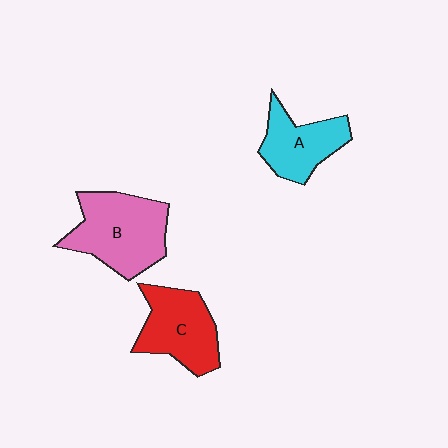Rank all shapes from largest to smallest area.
From largest to smallest: B (pink), C (red), A (cyan).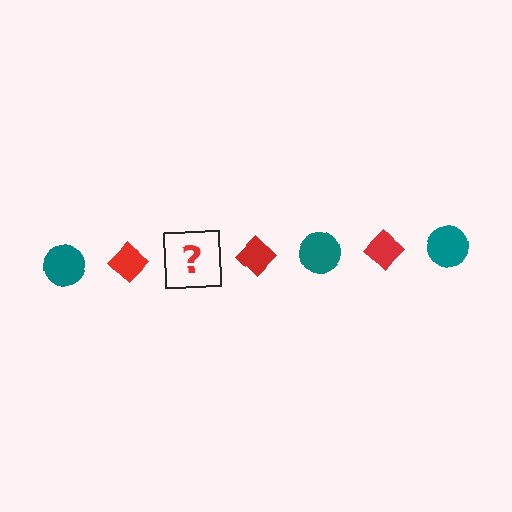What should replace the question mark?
The question mark should be replaced with a teal circle.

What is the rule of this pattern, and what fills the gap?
The rule is that the pattern alternates between teal circle and red diamond. The gap should be filled with a teal circle.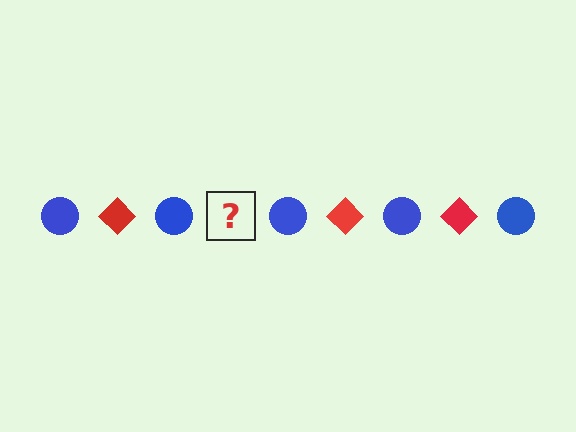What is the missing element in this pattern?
The missing element is a red diamond.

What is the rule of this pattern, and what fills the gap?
The rule is that the pattern alternates between blue circle and red diamond. The gap should be filled with a red diamond.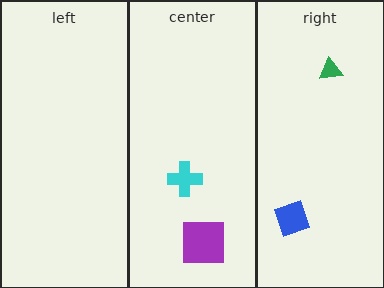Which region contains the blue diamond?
The right region.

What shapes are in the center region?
The cyan cross, the purple square.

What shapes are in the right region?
The green triangle, the blue diamond.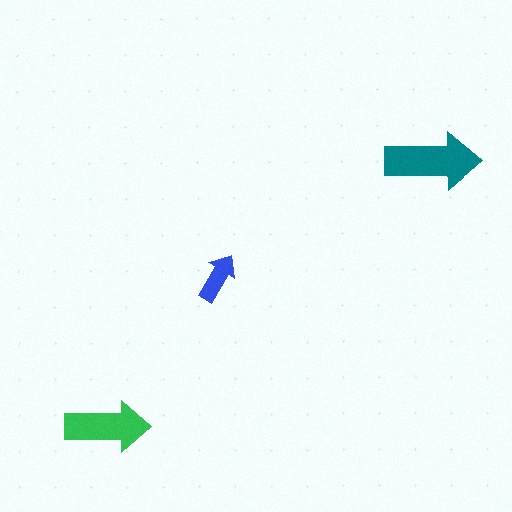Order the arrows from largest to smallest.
the teal one, the green one, the blue one.